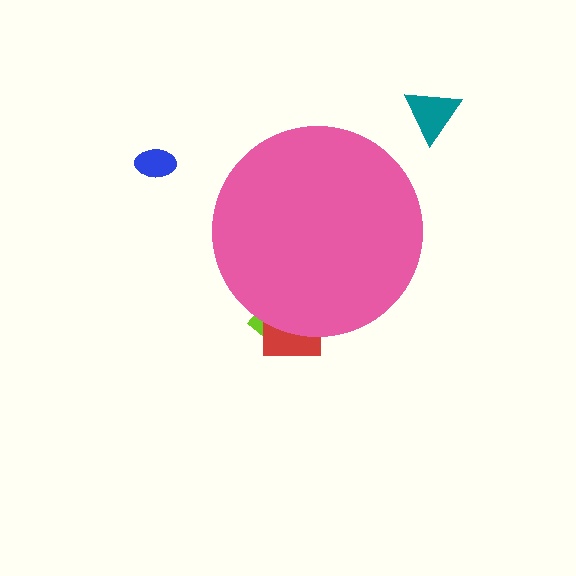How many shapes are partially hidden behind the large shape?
2 shapes are partially hidden.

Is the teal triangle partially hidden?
No, the teal triangle is fully visible.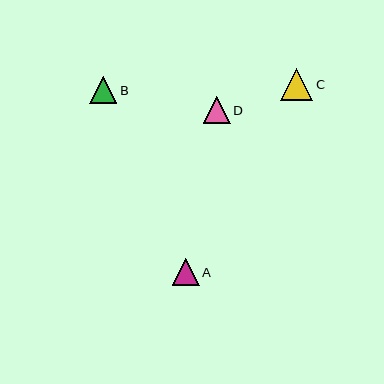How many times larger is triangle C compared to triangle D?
Triangle C is approximately 1.2 times the size of triangle D.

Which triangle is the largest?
Triangle C is the largest with a size of approximately 32 pixels.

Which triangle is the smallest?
Triangle A is the smallest with a size of approximately 27 pixels.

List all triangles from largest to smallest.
From largest to smallest: C, D, B, A.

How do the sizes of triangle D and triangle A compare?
Triangle D and triangle A are approximately the same size.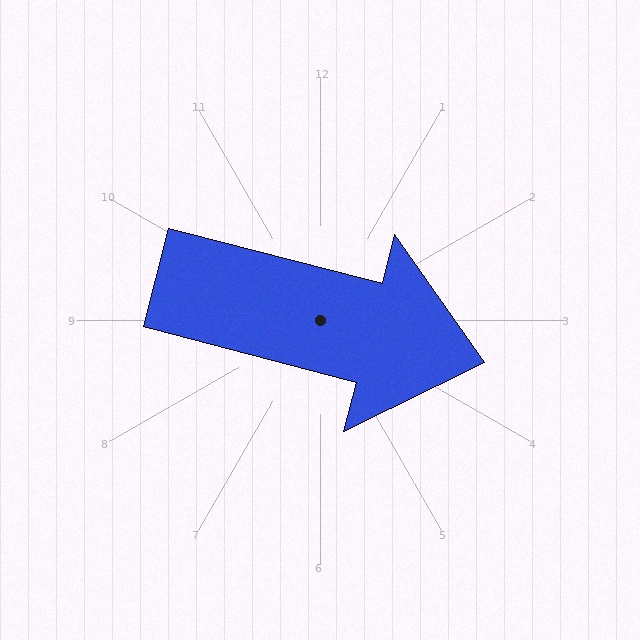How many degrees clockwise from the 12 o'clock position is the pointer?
Approximately 104 degrees.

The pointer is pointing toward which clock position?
Roughly 3 o'clock.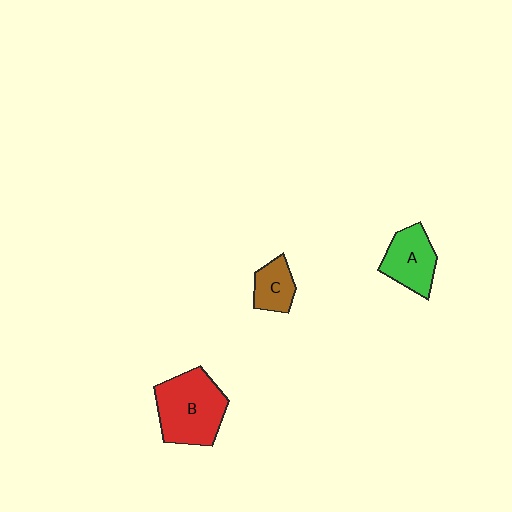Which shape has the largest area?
Shape B (red).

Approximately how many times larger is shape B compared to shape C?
Approximately 2.3 times.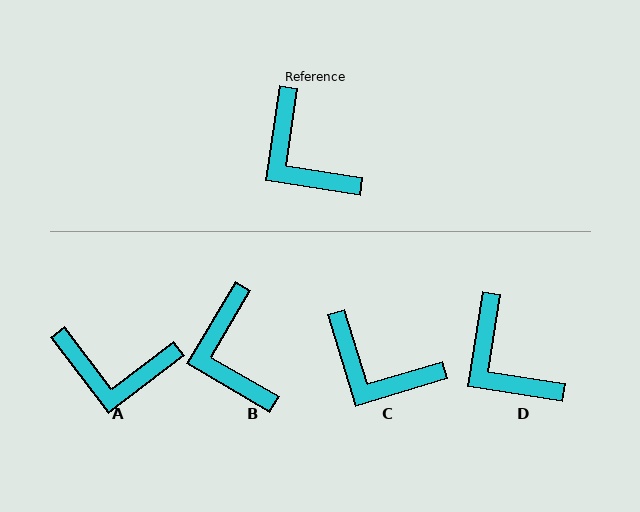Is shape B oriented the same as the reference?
No, it is off by about 21 degrees.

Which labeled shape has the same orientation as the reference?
D.